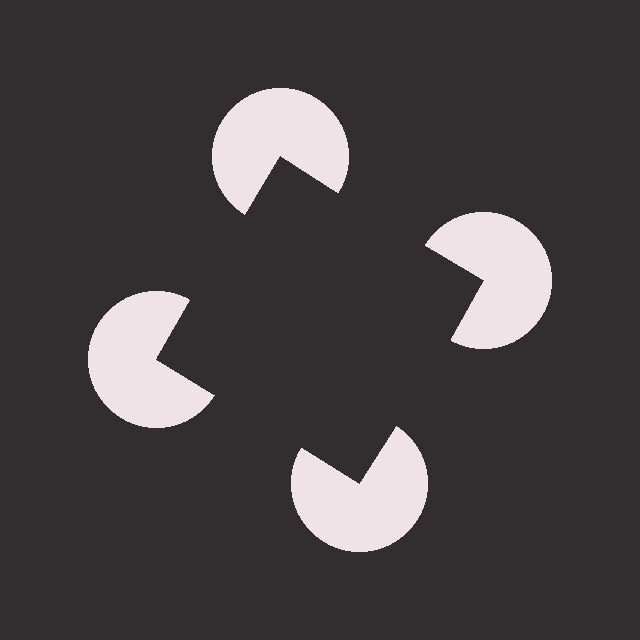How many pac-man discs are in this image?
There are 4 — one at each vertex of the illusory square.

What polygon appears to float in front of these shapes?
An illusory square — its edges are inferred from the aligned wedge cuts in the pac-man discs, not physically drawn.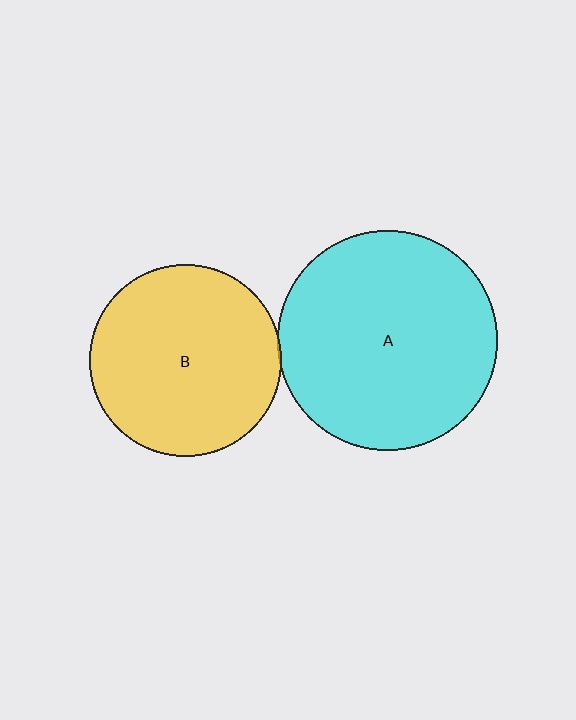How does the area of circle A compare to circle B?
Approximately 1.3 times.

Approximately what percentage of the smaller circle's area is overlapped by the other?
Approximately 5%.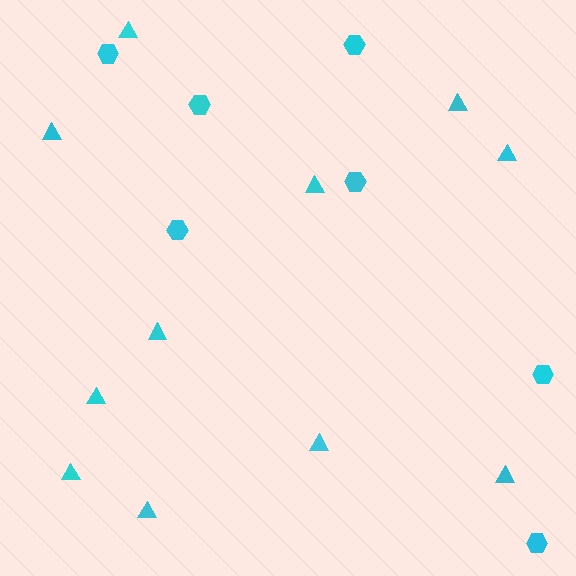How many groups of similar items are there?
There are 2 groups: one group of triangles (11) and one group of hexagons (7).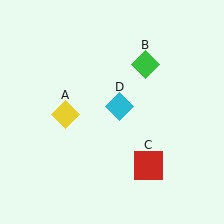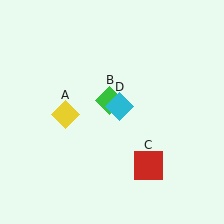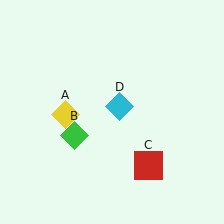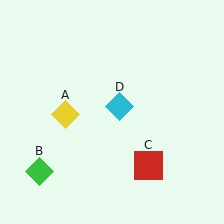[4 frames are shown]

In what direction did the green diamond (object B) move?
The green diamond (object B) moved down and to the left.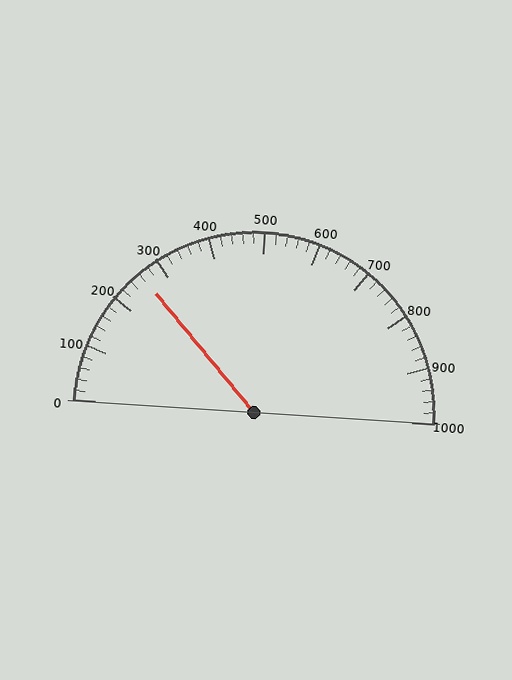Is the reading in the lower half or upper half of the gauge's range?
The reading is in the lower half of the range (0 to 1000).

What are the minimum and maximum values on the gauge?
The gauge ranges from 0 to 1000.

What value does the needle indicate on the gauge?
The needle indicates approximately 260.